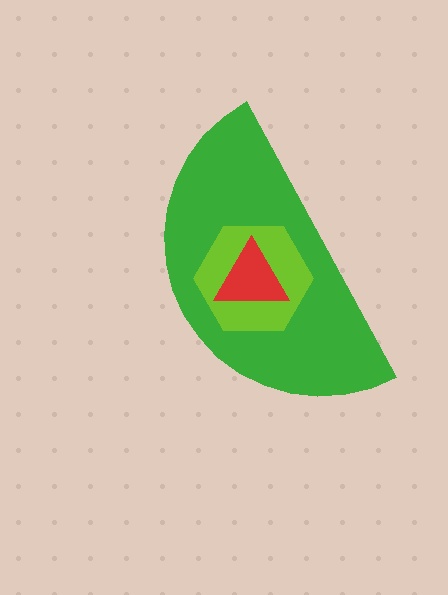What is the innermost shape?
The red triangle.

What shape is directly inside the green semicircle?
The lime hexagon.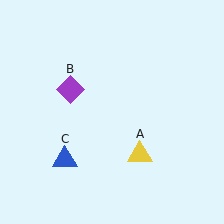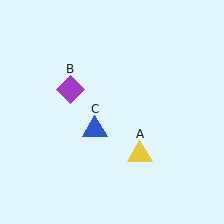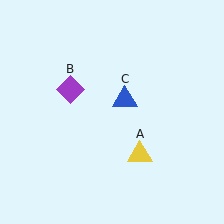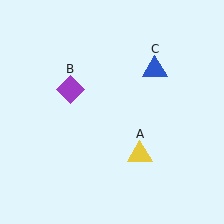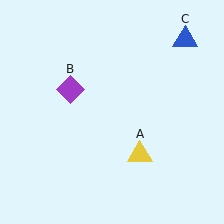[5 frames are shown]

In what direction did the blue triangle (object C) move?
The blue triangle (object C) moved up and to the right.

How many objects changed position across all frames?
1 object changed position: blue triangle (object C).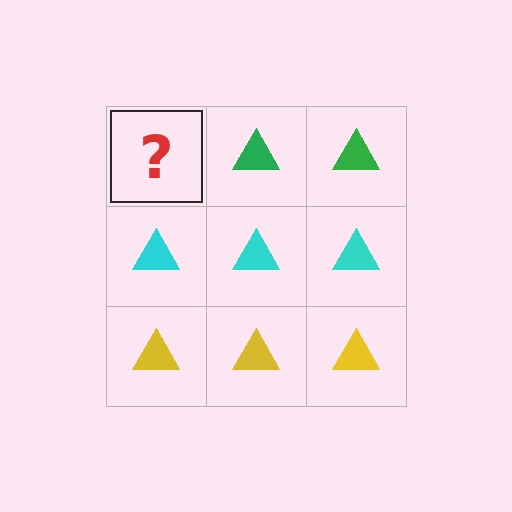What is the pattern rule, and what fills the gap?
The rule is that each row has a consistent color. The gap should be filled with a green triangle.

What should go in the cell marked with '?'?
The missing cell should contain a green triangle.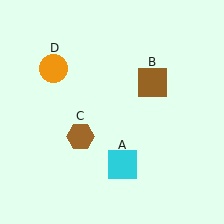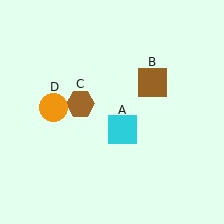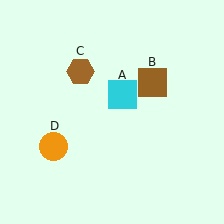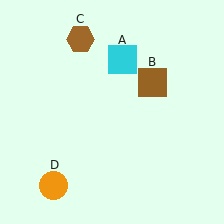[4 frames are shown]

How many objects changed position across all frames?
3 objects changed position: cyan square (object A), brown hexagon (object C), orange circle (object D).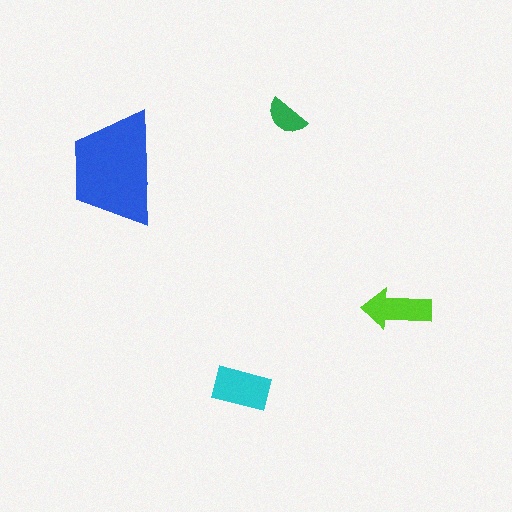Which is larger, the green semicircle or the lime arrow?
The lime arrow.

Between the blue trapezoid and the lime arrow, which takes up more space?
The blue trapezoid.